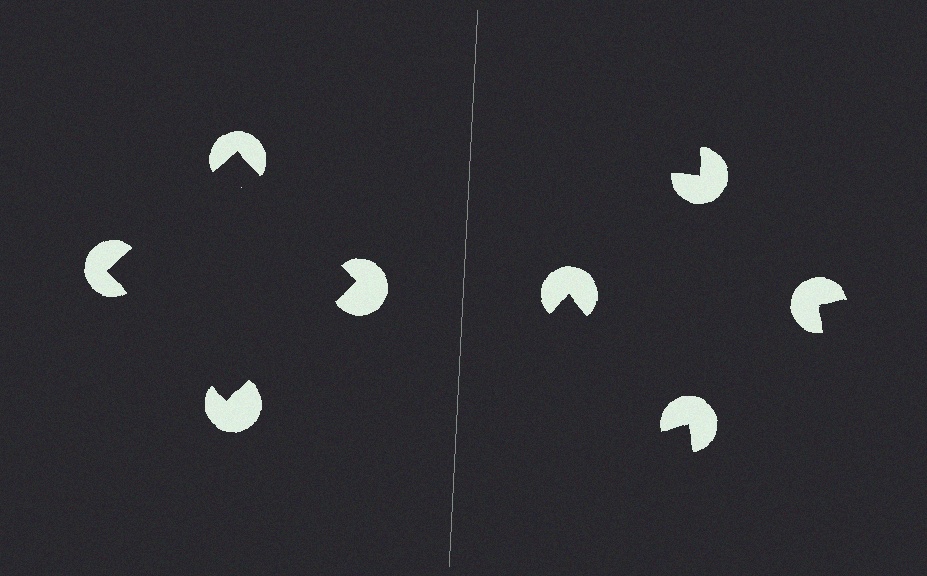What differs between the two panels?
The pac-man discs are positioned identically on both sides; only the wedge orientations differ. On the left they align to a square; on the right they are misaligned.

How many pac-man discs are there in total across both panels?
8 — 4 on each side.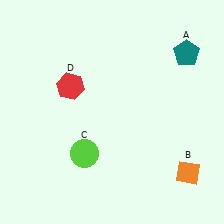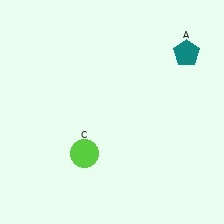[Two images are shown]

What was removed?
The red hexagon (D), the orange diamond (B) were removed in Image 2.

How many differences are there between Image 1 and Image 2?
There are 2 differences between the two images.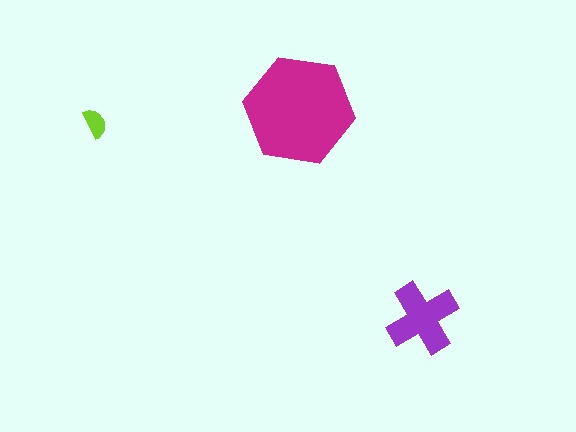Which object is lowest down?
The purple cross is bottommost.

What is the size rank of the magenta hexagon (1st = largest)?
1st.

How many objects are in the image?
There are 3 objects in the image.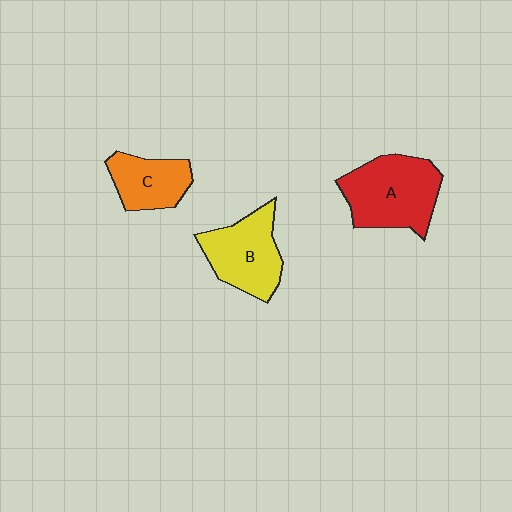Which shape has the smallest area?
Shape C (orange).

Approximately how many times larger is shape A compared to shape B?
Approximately 1.2 times.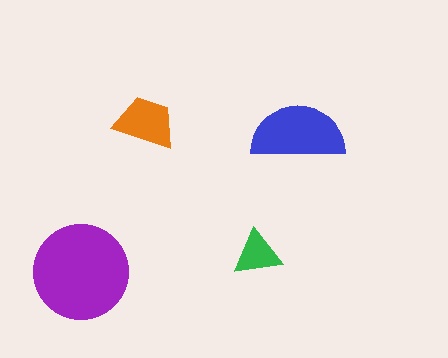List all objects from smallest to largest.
The green triangle, the orange trapezoid, the blue semicircle, the purple circle.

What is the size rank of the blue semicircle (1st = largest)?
2nd.